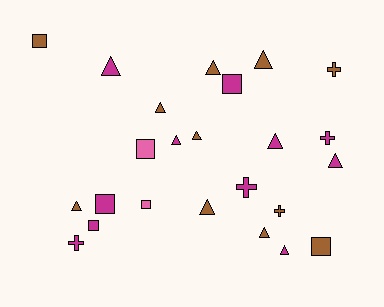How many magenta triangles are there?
There are 5 magenta triangles.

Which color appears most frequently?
Brown, with 11 objects.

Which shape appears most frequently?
Triangle, with 12 objects.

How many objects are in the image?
There are 24 objects.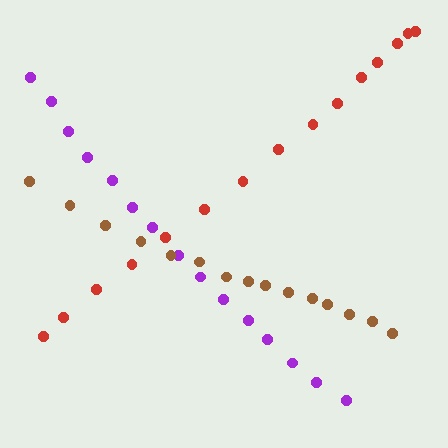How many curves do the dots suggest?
There are 3 distinct paths.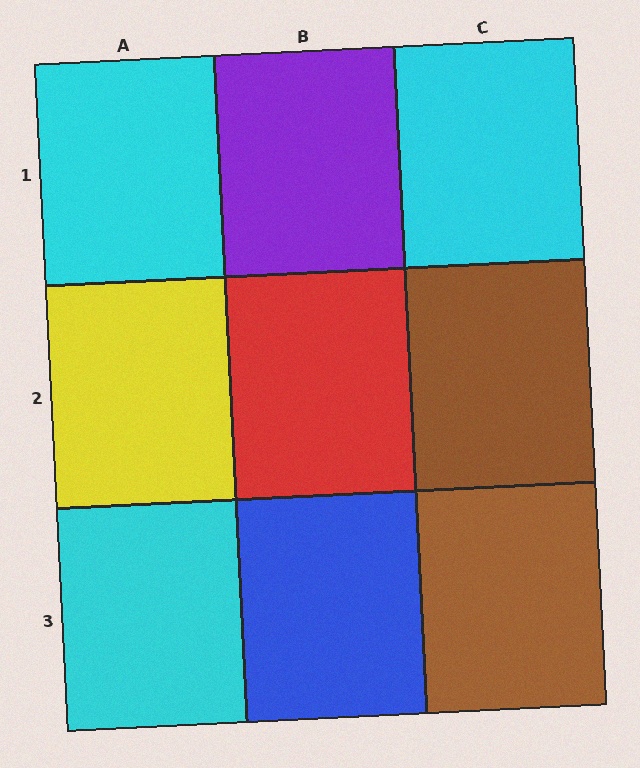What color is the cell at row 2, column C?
Brown.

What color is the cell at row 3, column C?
Brown.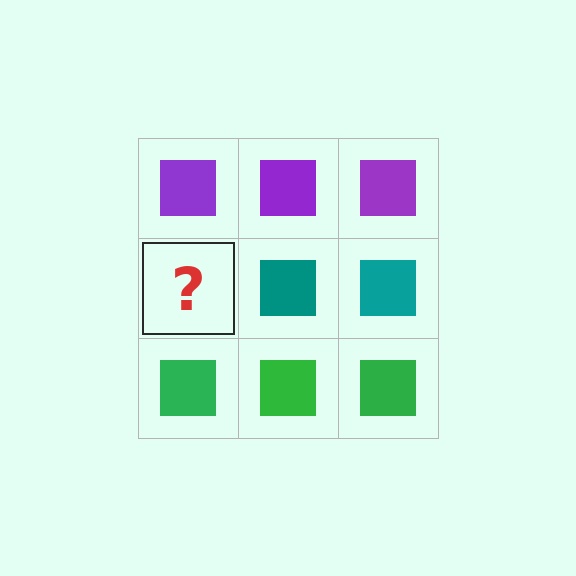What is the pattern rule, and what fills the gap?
The rule is that each row has a consistent color. The gap should be filled with a teal square.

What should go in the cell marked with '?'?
The missing cell should contain a teal square.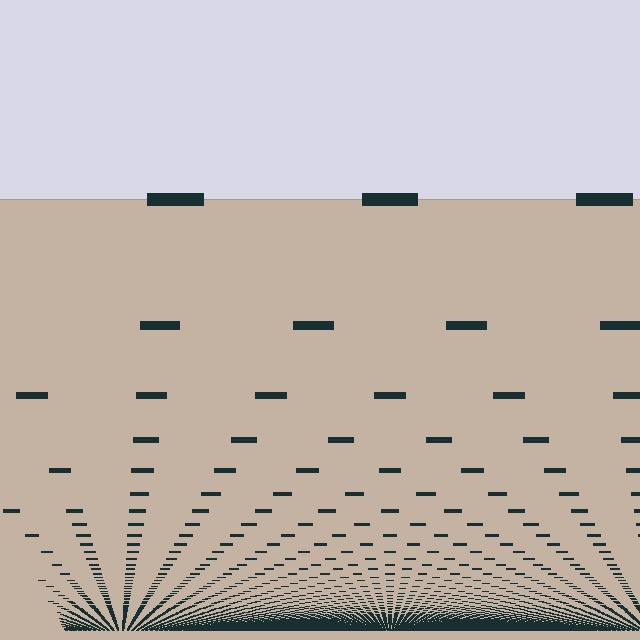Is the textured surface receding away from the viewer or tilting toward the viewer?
The surface appears to tilt toward the viewer. Texture elements get larger and sparser toward the top.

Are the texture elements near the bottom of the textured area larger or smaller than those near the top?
Smaller. The gradient is inverted — elements near the bottom are smaller and denser.